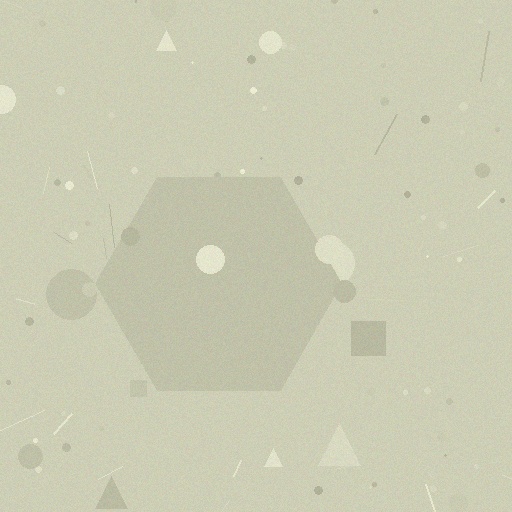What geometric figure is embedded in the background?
A hexagon is embedded in the background.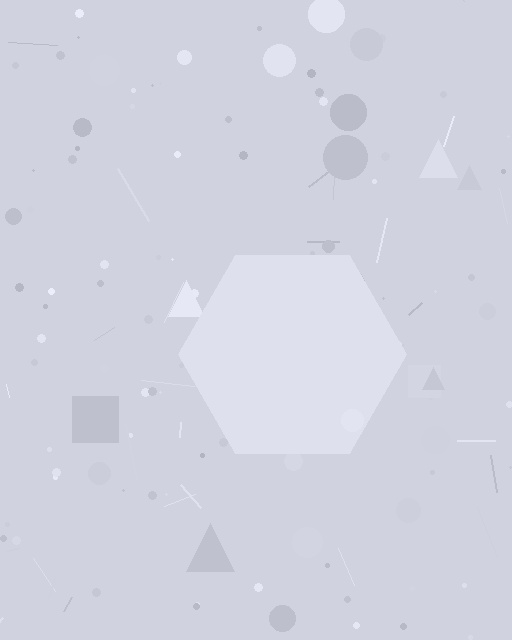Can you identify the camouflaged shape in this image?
The camouflaged shape is a hexagon.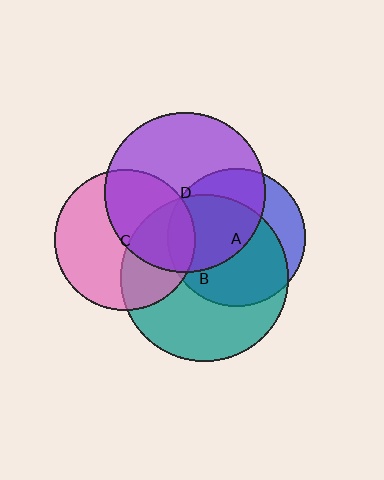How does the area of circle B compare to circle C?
Approximately 1.4 times.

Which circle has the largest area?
Circle B (teal).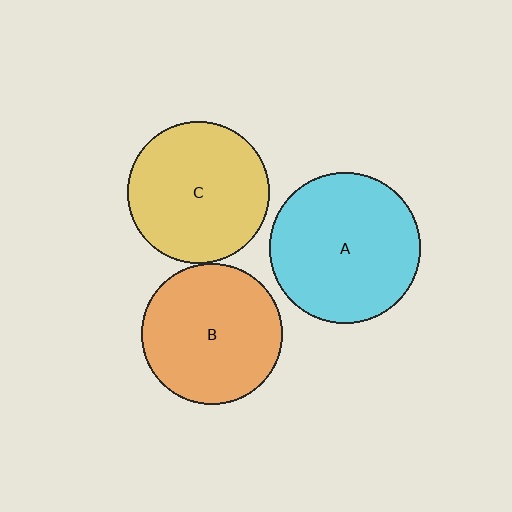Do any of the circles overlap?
No, none of the circles overlap.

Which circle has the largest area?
Circle A (cyan).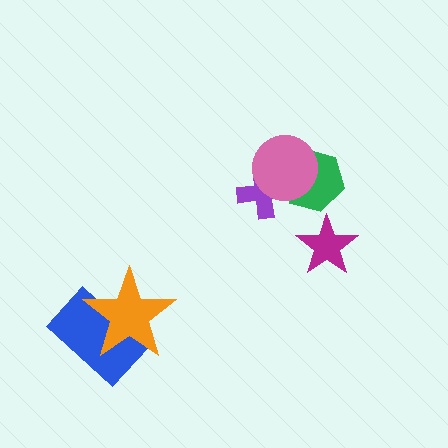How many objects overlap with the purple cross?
2 objects overlap with the purple cross.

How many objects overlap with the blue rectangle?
1 object overlaps with the blue rectangle.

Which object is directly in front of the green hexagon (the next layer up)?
The purple cross is directly in front of the green hexagon.